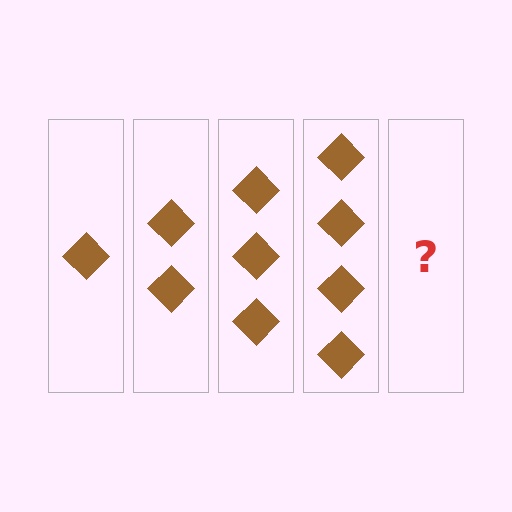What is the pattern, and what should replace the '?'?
The pattern is that each step adds one more diamond. The '?' should be 5 diamonds.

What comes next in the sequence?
The next element should be 5 diamonds.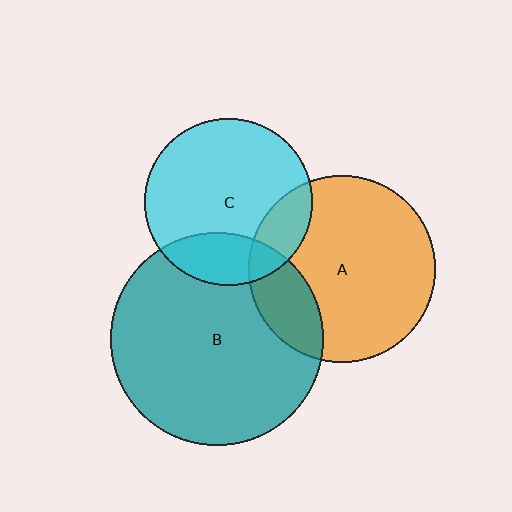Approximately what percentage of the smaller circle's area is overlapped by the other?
Approximately 20%.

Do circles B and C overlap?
Yes.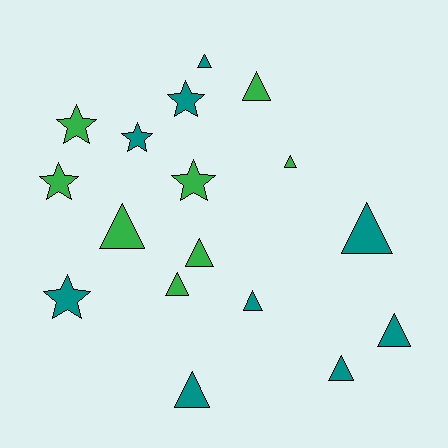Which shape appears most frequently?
Triangle, with 11 objects.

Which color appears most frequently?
Teal, with 9 objects.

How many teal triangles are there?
There are 6 teal triangles.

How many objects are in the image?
There are 17 objects.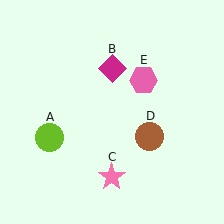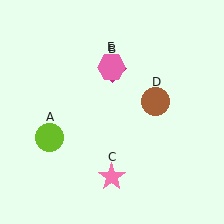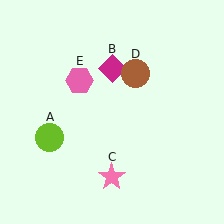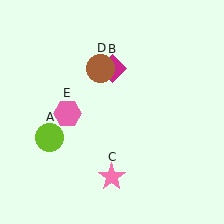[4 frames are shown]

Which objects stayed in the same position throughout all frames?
Lime circle (object A) and magenta diamond (object B) and pink star (object C) remained stationary.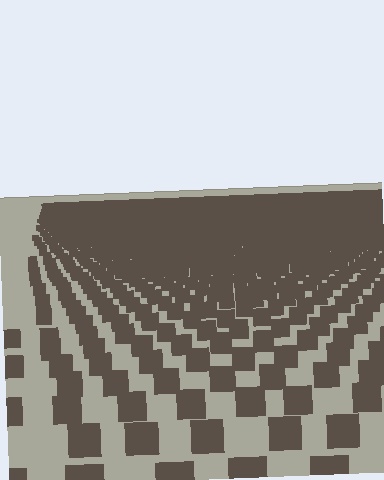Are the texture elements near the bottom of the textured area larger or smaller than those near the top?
Larger. Near the bottom, elements are closer to the viewer and appear at a bigger on-screen size.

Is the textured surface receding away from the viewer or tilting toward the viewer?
The surface is receding away from the viewer. Texture elements get smaller and denser toward the top.